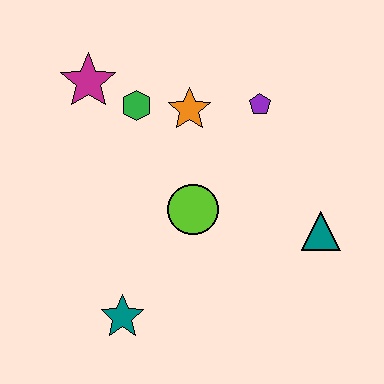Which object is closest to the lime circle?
The orange star is closest to the lime circle.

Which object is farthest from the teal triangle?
The magenta star is farthest from the teal triangle.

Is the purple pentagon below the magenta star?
Yes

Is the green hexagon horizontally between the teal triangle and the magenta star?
Yes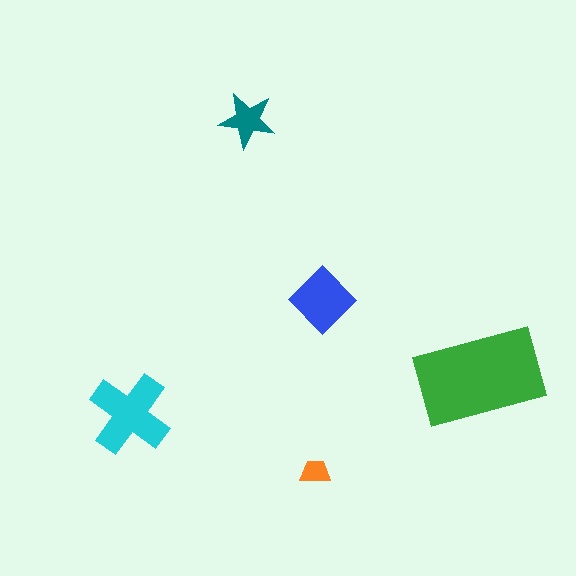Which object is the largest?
The green rectangle.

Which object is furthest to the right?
The green rectangle is rightmost.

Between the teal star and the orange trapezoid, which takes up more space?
The teal star.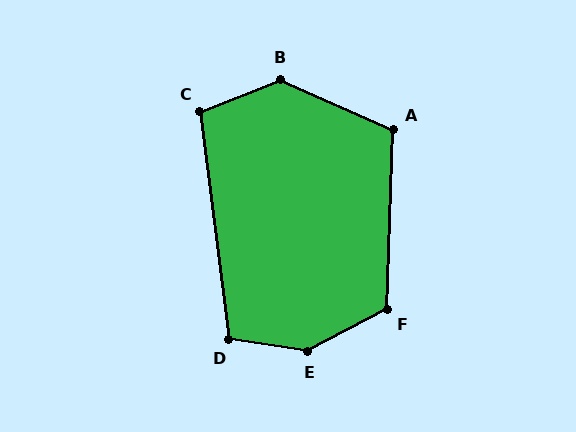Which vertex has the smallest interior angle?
C, at approximately 104 degrees.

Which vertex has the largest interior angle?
E, at approximately 144 degrees.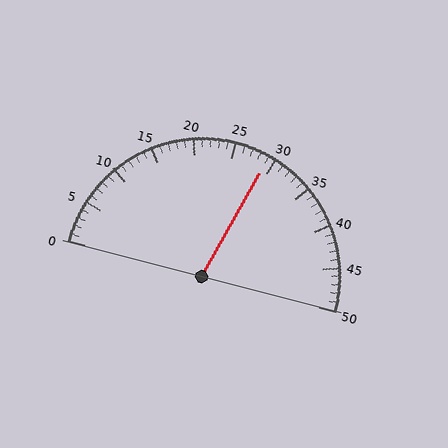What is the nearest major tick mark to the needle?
The nearest major tick mark is 30.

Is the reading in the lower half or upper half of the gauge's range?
The reading is in the upper half of the range (0 to 50).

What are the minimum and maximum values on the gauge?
The gauge ranges from 0 to 50.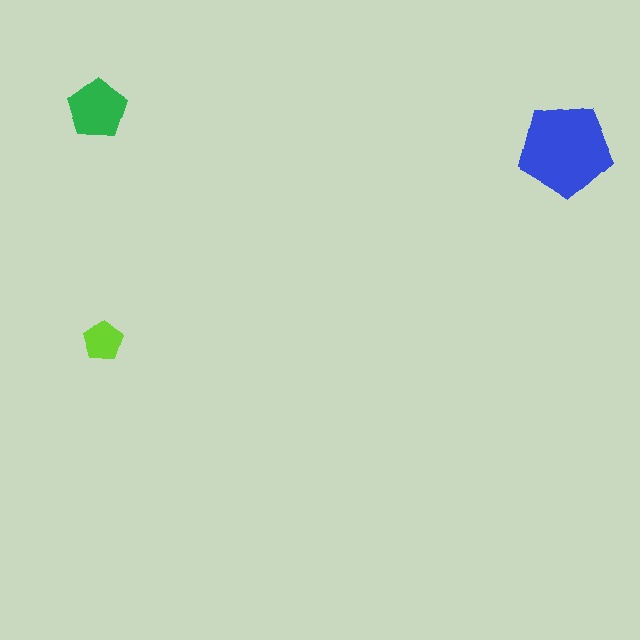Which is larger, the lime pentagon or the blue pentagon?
The blue one.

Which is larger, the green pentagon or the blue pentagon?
The blue one.